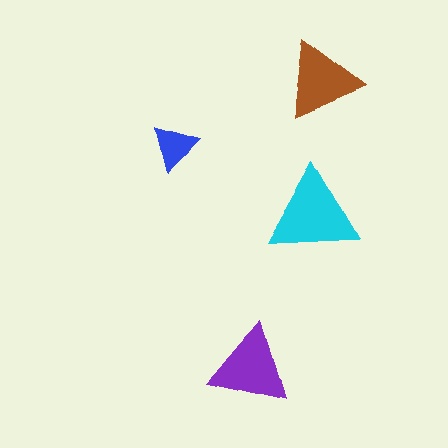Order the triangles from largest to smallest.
the cyan one, the purple one, the brown one, the blue one.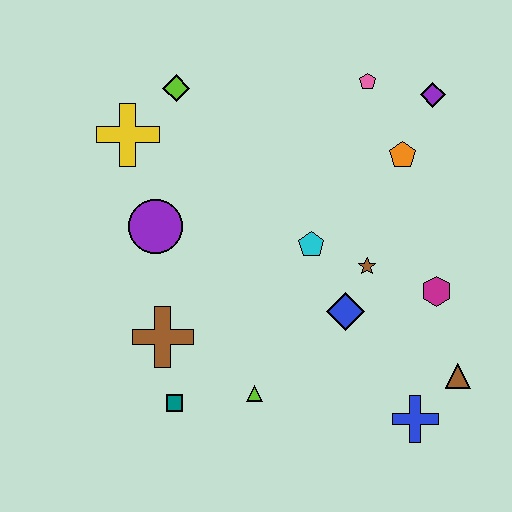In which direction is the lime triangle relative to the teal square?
The lime triangle is to the right of the teal square.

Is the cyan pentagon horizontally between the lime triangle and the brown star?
Yes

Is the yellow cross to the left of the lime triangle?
Yes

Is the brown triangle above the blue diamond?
No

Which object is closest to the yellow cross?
The lime diamond is closest to the yellow cross.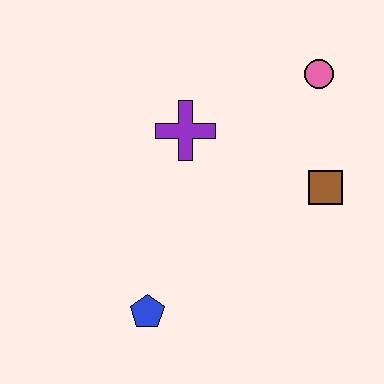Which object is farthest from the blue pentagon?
The pink circle is farthest from the blue pentagon.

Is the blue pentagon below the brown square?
Yes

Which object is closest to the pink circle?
The brown square is closest to the pink circle.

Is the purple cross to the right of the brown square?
No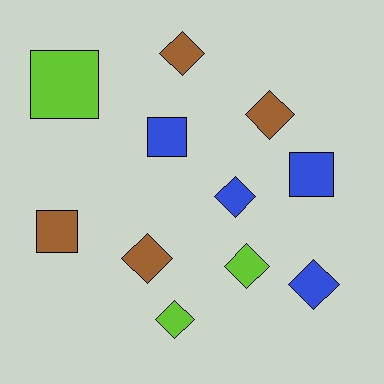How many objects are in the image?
There are 11 objects.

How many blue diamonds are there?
There are 2 blue diamonds.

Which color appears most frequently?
Brown, with 4 objects.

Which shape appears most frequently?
Diamond, with 7 objects.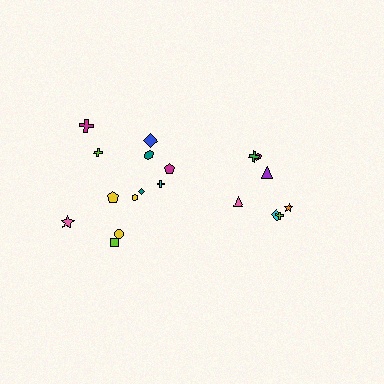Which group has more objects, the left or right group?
The left group.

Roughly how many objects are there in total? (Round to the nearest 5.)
Roughly 20 objects in total.